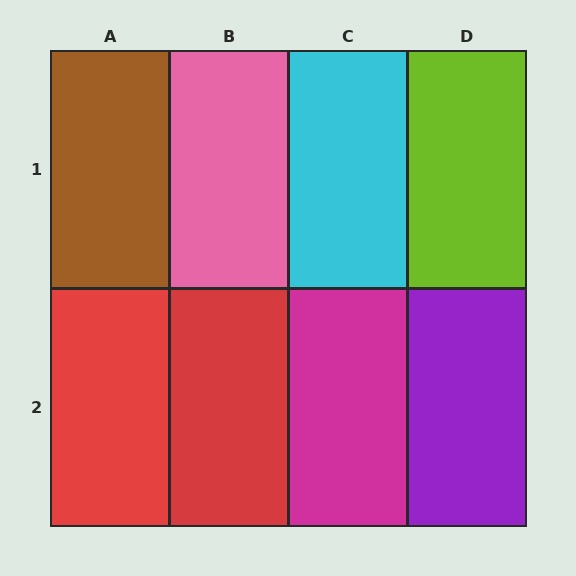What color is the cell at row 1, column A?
Brown.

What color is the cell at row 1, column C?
Cyan.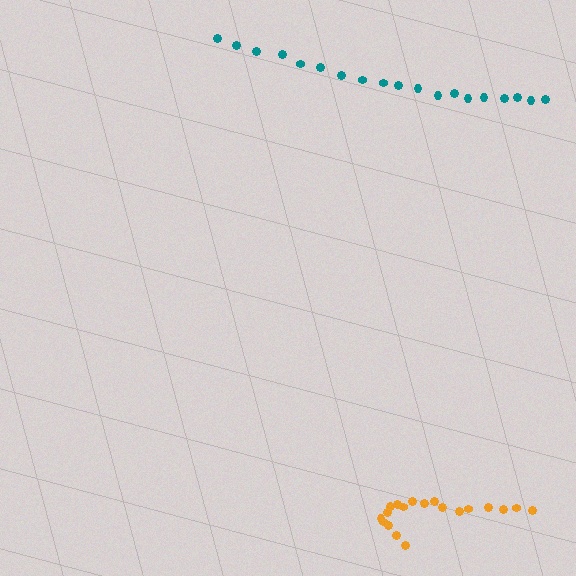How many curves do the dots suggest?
There are 2 distinct paths.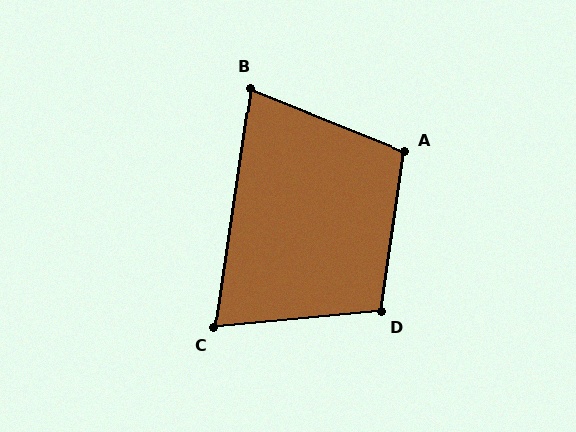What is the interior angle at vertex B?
Approximately 76 degrees (acute).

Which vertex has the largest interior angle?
A, at approximately 104 degrees.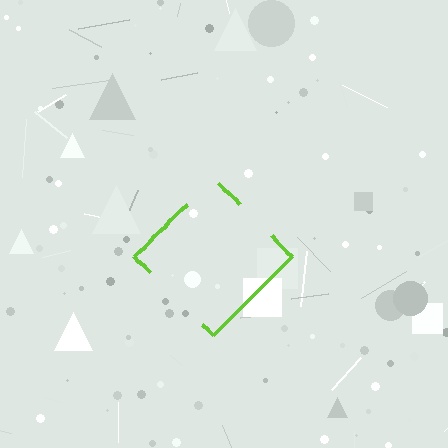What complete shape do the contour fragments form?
The contour fragments form a diamond.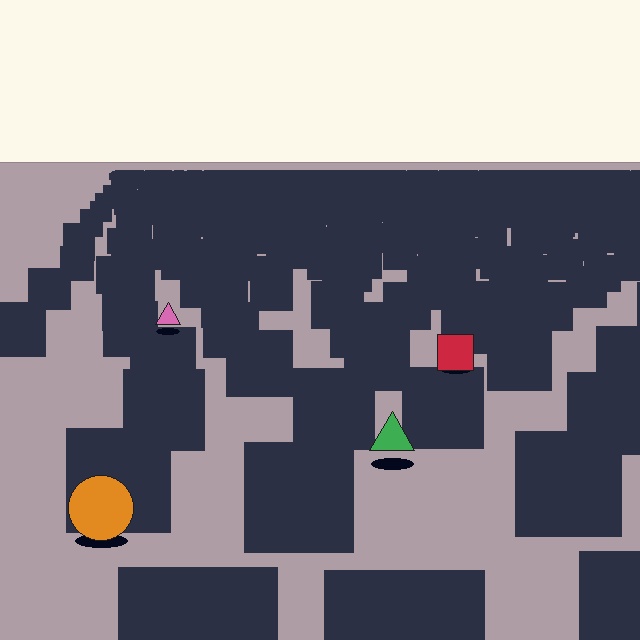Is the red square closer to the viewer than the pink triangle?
Yes. The red square is closer — you can tell from the texture gradient: the ground texture is coarser near it.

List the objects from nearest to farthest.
From nearest to farthest: the orange circle, the green triangle, the red square, the pink triangle.